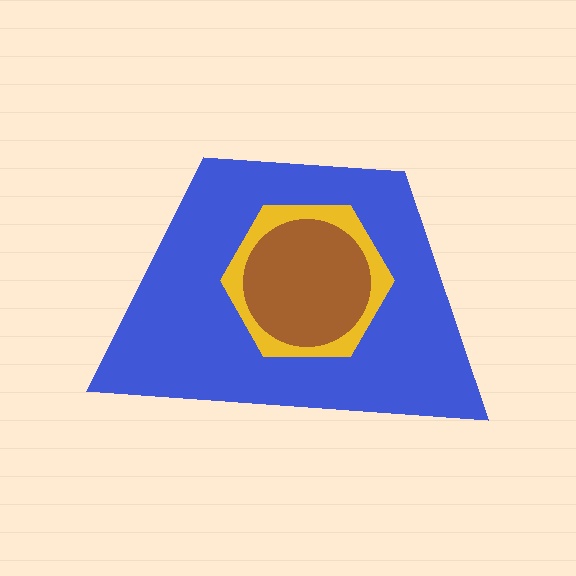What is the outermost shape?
The blue trapezoid.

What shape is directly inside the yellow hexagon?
The brown circle.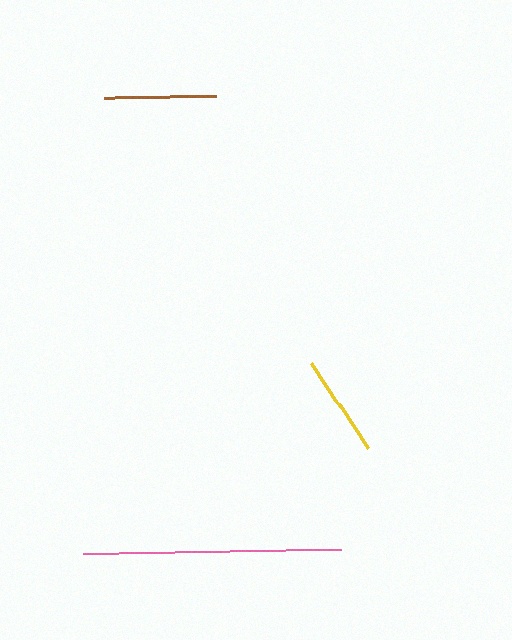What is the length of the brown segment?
The brown segment is approximately 111 pixels long.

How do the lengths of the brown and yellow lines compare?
The brown and yellow lines are approximately the same length.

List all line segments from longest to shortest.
From longest to shortest: pink, brown, yellow.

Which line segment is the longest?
The pink line is the longest at approximately 258 pixels.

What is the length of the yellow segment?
The yellow segment is approximately 103 pixels long.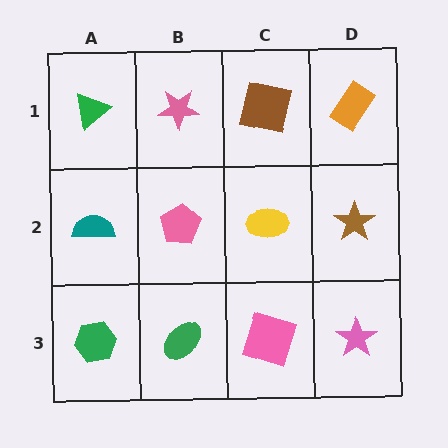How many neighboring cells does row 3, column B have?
3.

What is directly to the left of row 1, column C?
A pink star.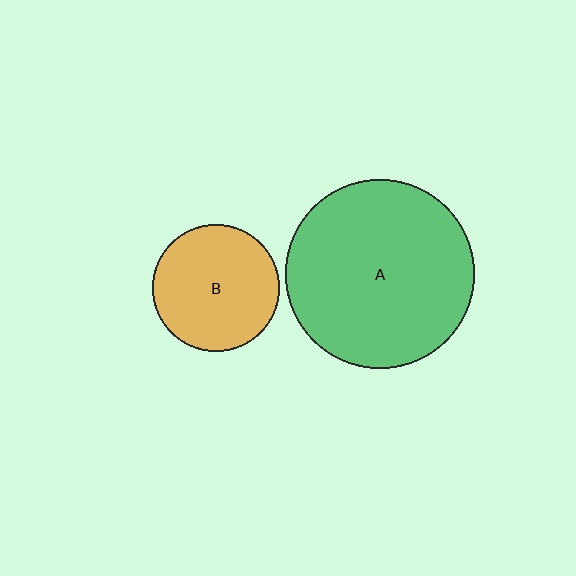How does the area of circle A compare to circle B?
Approximately 2.2 times.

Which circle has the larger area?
Circle A (green).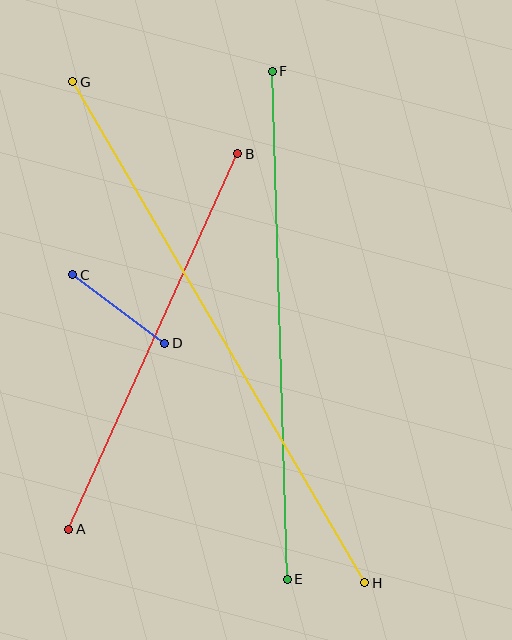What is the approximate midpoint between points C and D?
The midpoint is at approximately (119, 309) pixels.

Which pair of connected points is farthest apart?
Points G and H are farthest apart.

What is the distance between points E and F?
The distance is approximately 508 pixels.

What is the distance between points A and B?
The distance is approximately 412 pixels.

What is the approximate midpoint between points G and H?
The midpoint is at approximately (219, 332) pixels.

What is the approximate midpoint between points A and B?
The midpoint is at approximately (153, 341) pixels.